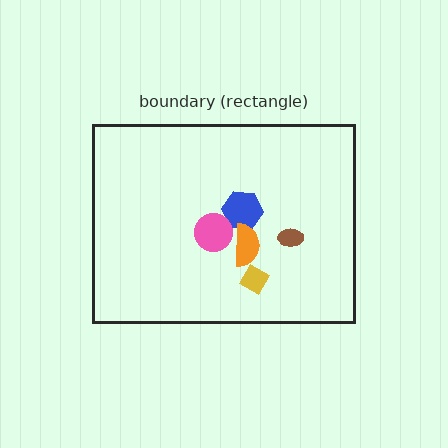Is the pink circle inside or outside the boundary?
Inside.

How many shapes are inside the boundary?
5 inside, 0 outside.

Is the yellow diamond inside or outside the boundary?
Inside.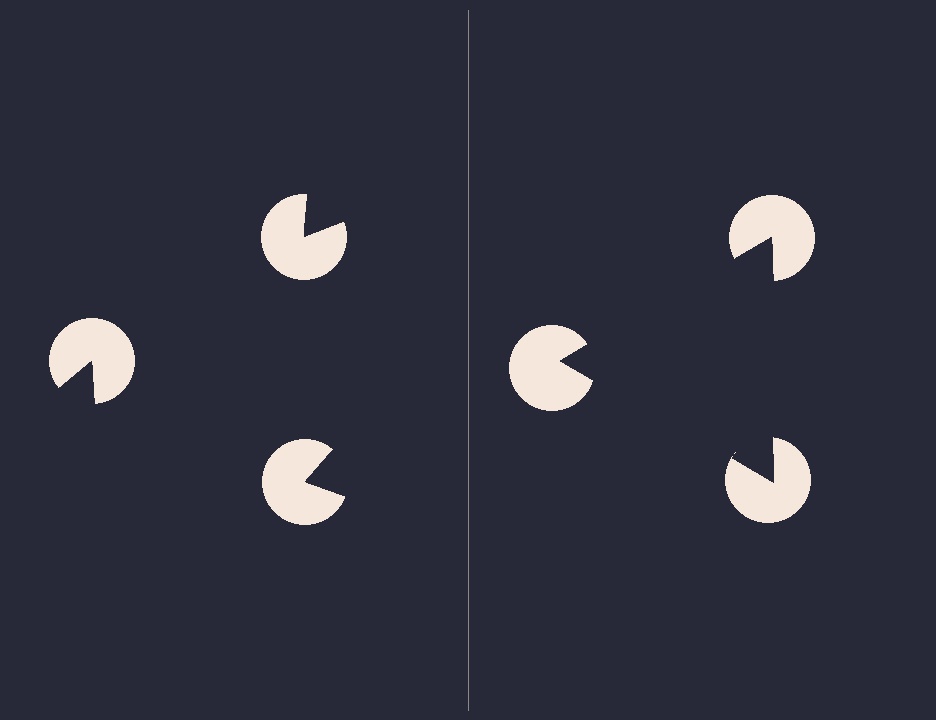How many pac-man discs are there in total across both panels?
6 — 3 on each side.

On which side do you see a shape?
An illusory triangle appears on the right side. On the left side the wedge cuts are rotated, so no coherent shape forms.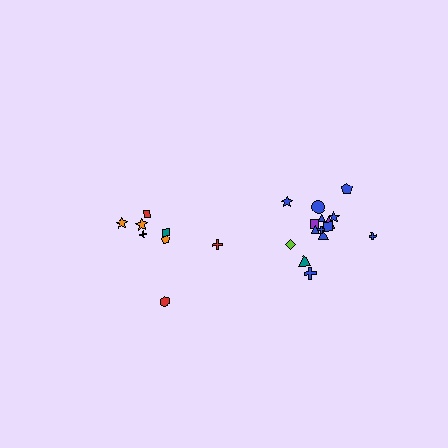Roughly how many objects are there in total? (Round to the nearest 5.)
Roughly 25 objects in total.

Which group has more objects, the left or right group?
The right group.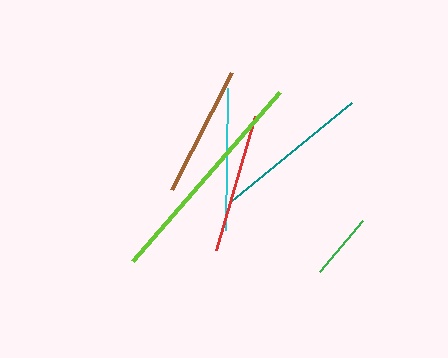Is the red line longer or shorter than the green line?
The red line is longer than the green line.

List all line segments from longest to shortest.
From longest to shortest: lime, teal, cyan, red, brown, green.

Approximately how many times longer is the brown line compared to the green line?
The brown line is approximately 2.0 times the length of the green line.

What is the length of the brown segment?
The brown segment is approximately 132 pixels long.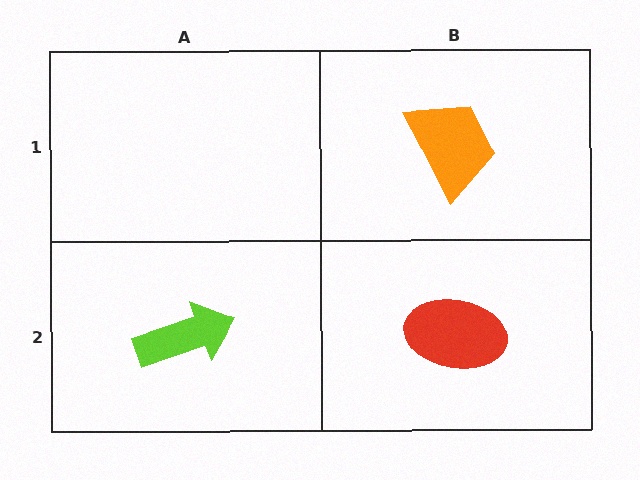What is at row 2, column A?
A lime arrow.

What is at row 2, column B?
A red ellipse.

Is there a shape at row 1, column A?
No, that cell is empty.